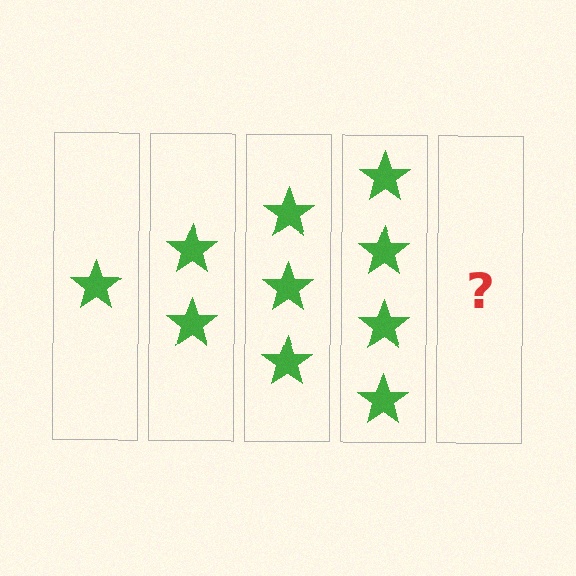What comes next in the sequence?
The next element should be 5 stars.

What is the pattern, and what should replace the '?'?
The pattern is that each step adds one more star. The '?' should be 5 stars.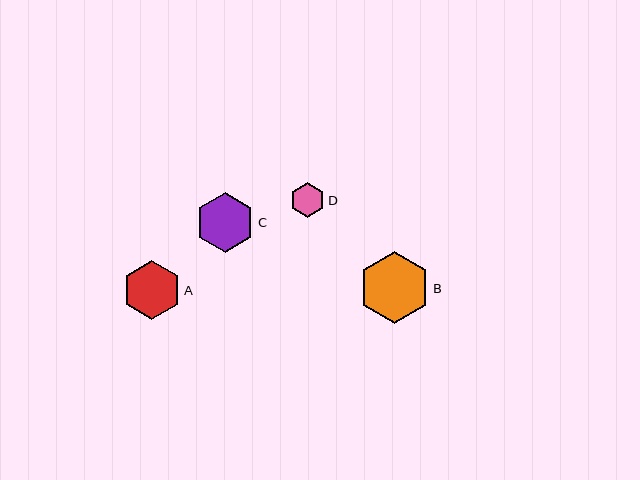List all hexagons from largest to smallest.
From largest to smallest: B, C, A, D.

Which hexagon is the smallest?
Hexagon D is the smallest with a size of approximately 35 pixels.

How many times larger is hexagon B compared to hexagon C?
Hexagon B is approximately 1.2 times the size of hexagon C.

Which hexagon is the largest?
Hexagon B is the largest with a size of approximately 71 pixels.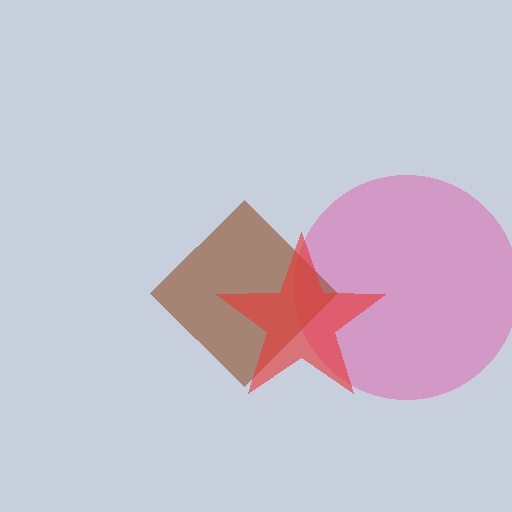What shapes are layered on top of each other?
The layered shapes are: a pink circle, a brown diamond, a red star.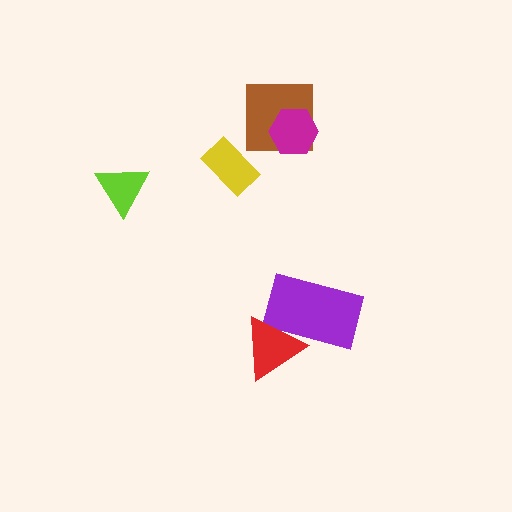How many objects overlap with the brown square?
1 object overlaps with the brown square.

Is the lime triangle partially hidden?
No, no other shape covers it.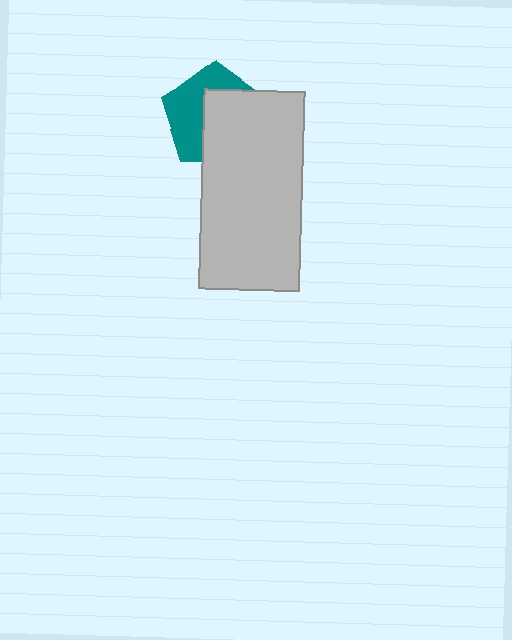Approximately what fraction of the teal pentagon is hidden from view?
Roughly 54% of the teal pentagon is hidden behind the light gray rectangle.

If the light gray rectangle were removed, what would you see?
You would see the complete teal pentagon.